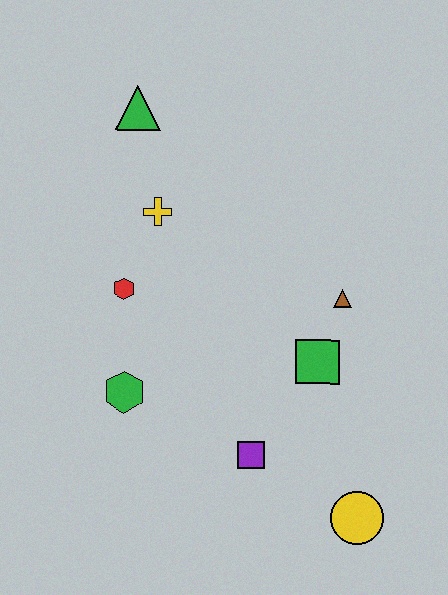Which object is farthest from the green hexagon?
The green triangle is farthest from the green hexagon.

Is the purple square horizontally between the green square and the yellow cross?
Yes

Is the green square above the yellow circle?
Yes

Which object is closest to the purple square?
The green square is closest to the purple square.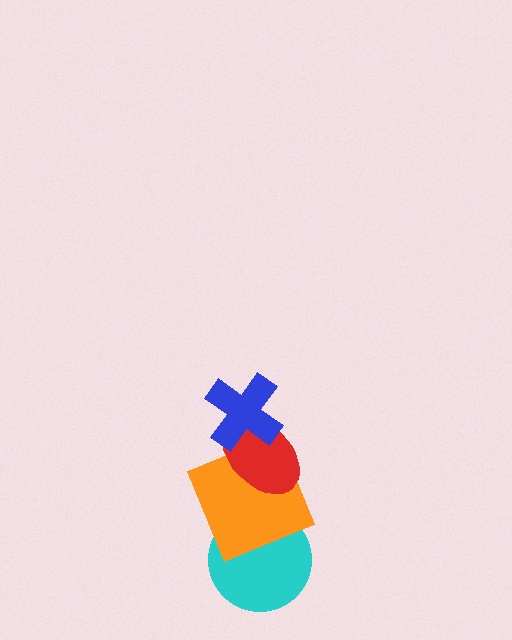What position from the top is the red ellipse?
The red ellipse is 2nd from the top.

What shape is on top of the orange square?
The red ellipse is on top of the orange square.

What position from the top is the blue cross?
The blue cross is 1st from the top.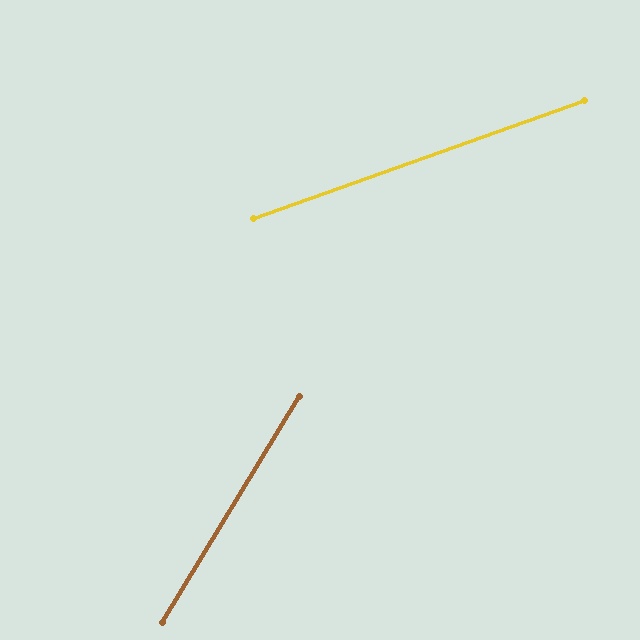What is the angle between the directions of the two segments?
Approximately 39 degrees.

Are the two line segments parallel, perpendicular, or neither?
Neither parallel nor perpendicular — they differ by about 39°.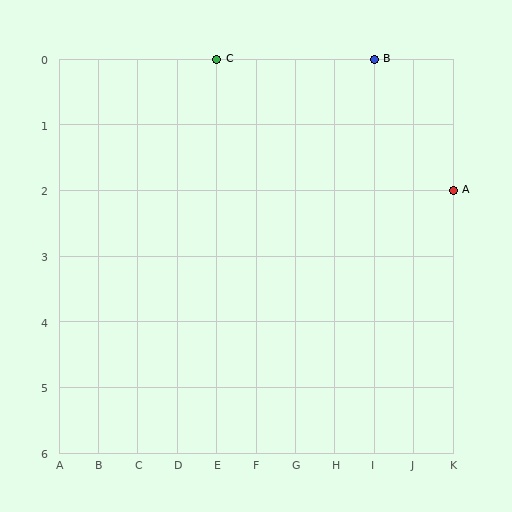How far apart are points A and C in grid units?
Points A and C are 6 columns and 2 rows apart (about 6.3 grid units diagonally).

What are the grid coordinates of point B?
Point B is at grid coordinates (I, 0).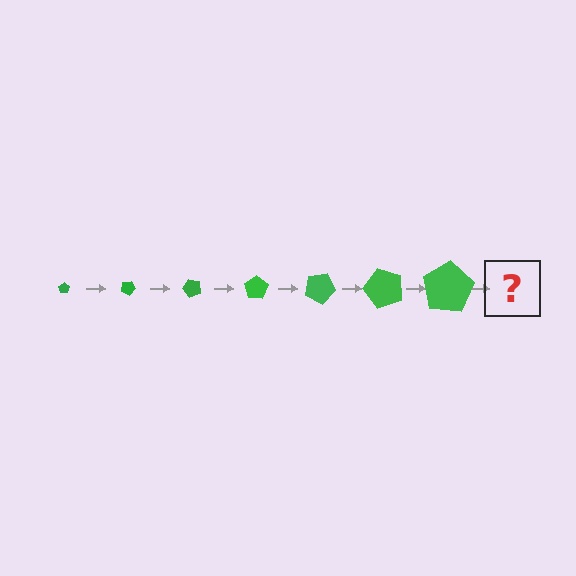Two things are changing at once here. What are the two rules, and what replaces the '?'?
The two rules are that the pentagon grows larger each step and it rotates 25 degrees each step. The '?' should be a pentagon, larger than the previous one and rotated 175 degrees from the start.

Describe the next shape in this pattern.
It should be a pentagon, larger than the previous one and rotated 175 degrees from the start.